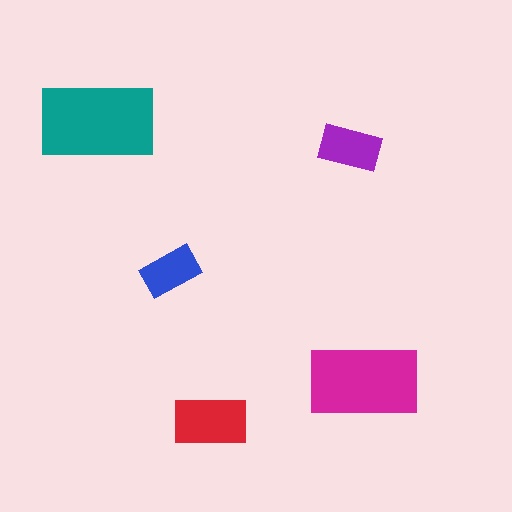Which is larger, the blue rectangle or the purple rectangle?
The purple one.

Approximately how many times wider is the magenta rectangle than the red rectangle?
About 1.5 times wider.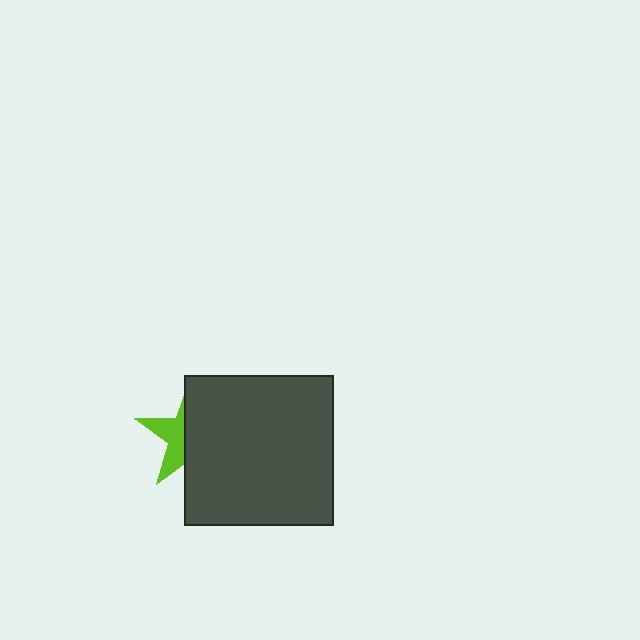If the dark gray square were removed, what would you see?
You would see the complete lime star.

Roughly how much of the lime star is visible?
A small part of it is visible (roughly 37%).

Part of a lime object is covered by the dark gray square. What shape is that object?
It is a star.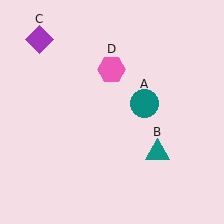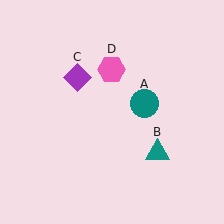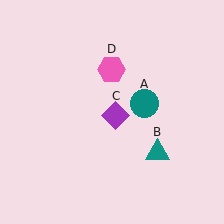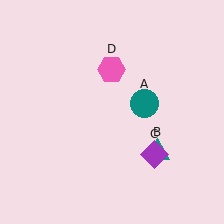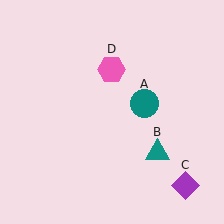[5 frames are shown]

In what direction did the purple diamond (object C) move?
The purple diamond (object C) moved down and to the right.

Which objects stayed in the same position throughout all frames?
Teal circle (object A) and teal triangle (object B) and pink hexagon (object D) remained stationary.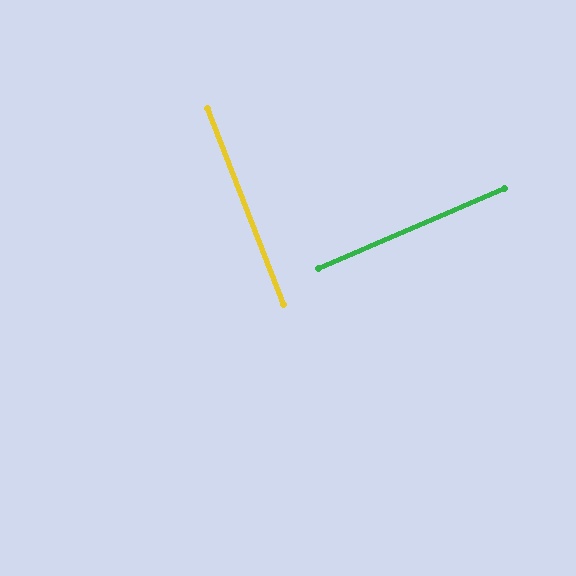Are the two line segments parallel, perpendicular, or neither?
Perpendicular — they meet at approximately 88°.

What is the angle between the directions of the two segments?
Approximately 88 degrees.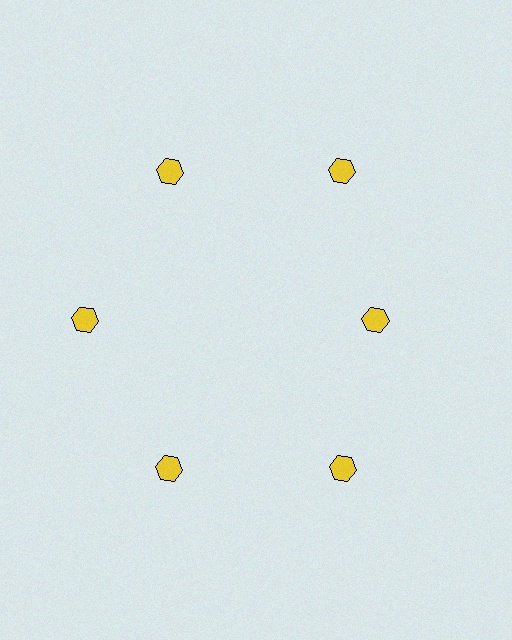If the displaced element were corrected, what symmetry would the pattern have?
It would have 6-fold rotational symmetry — the pattern would map onto itself every 60 degrees.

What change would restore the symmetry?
The symmetry would be restored by moving it outward, back onto the ring so that all 6 hexagons sit at equal angles and equal distance from the center.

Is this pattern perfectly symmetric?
No. The 6 yellow hexagons are arranged in a ring, but one element near the 3 o'clock position is pulled inward toward the center, breaking the 6-fold rotational symmetry.